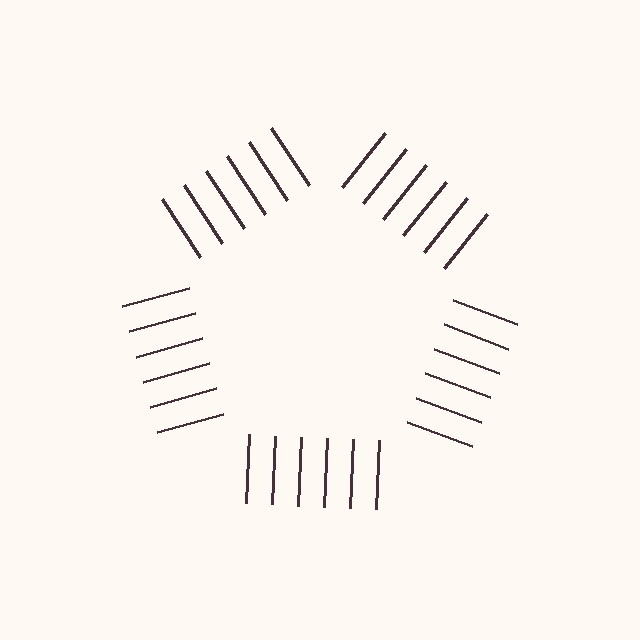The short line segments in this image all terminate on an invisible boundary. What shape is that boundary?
An illusory pentagon — the line segments terminate on its edges but no continuous stroke is drawn.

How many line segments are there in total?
30 — 6 along each of the 5 edges.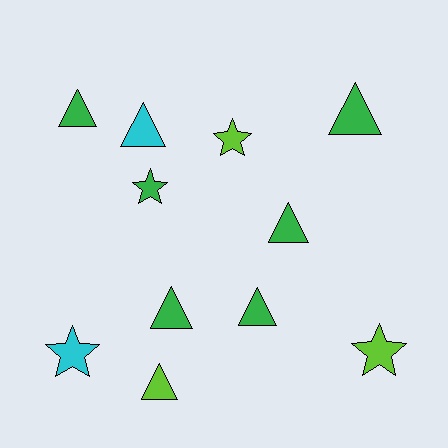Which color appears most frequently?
Green, with 6 objects.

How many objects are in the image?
There are 11 objects.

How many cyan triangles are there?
There is 1 cyan triangle.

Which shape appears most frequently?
Triangle, with 7 objects.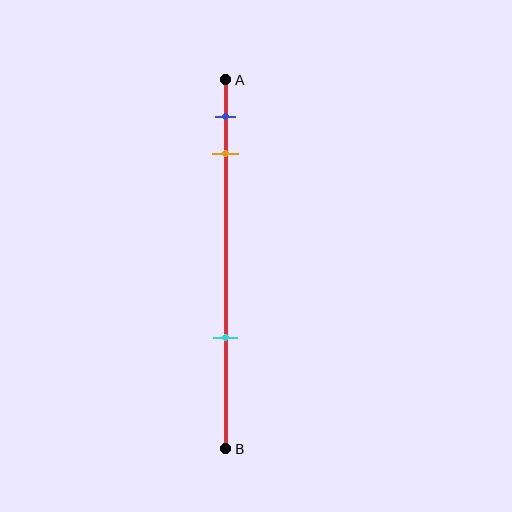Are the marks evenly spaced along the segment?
No, the marks are not evenly spaced.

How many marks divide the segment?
There are 3 marks dividing the segment.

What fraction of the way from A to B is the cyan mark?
The cyan mark is approximately 70% (0.7) of the way from A to B.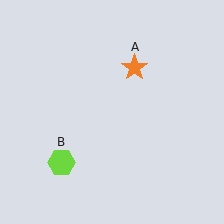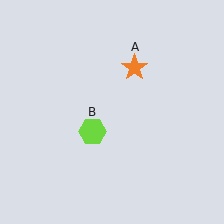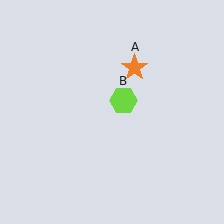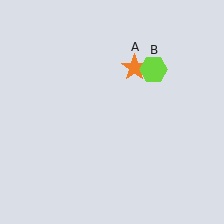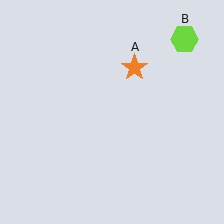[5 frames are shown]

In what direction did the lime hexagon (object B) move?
The lime hexagon (object B) moved up and to the right.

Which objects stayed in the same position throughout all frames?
Orange star (object A) remained stationary.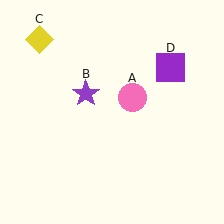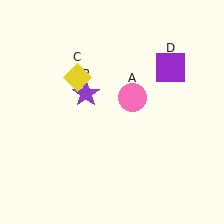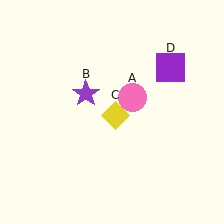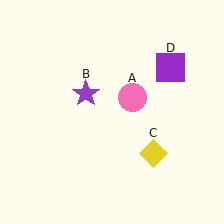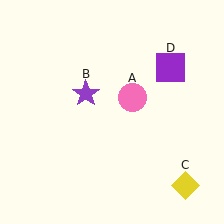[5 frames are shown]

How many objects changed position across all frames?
1 object changed position: yellow diamond (object C).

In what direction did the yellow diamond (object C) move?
The yellow diamond (object C) moved down and to the right.